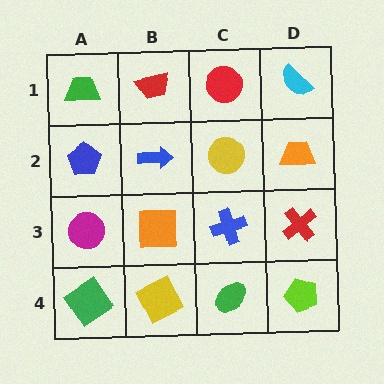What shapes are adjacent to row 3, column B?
A blue arrow (row 2, column B), a yellow square (row 4, column B), a magenta circle (row 3, column A), a blue cross (row 3, column C).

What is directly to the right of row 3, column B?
A blue cross.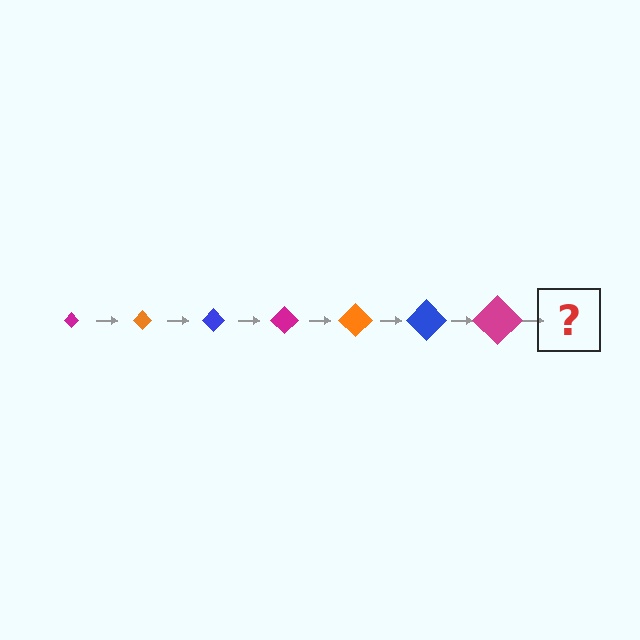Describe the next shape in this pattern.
It should be an orange diamond, larger than the previous one.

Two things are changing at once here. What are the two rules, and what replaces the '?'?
The two rules are that the diamond grows larger each step and the color cycles through magenta, orange, and blue. The '?' should be an orange diamond, larger than the previous one.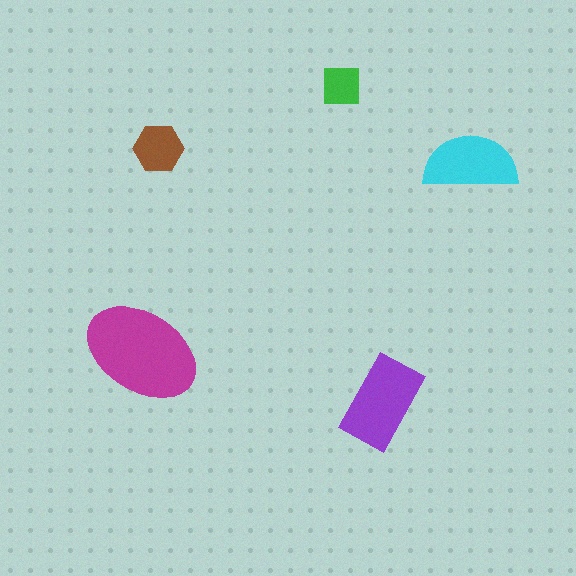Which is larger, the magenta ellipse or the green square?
The magenta ellipse.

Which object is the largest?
The magenta ellipse.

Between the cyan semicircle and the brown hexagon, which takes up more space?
The cyan semicircle.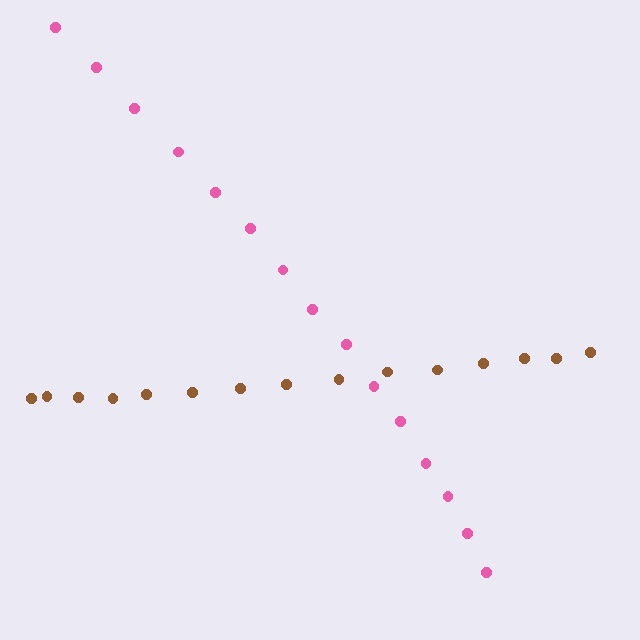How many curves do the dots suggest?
There are 2 distinct paths.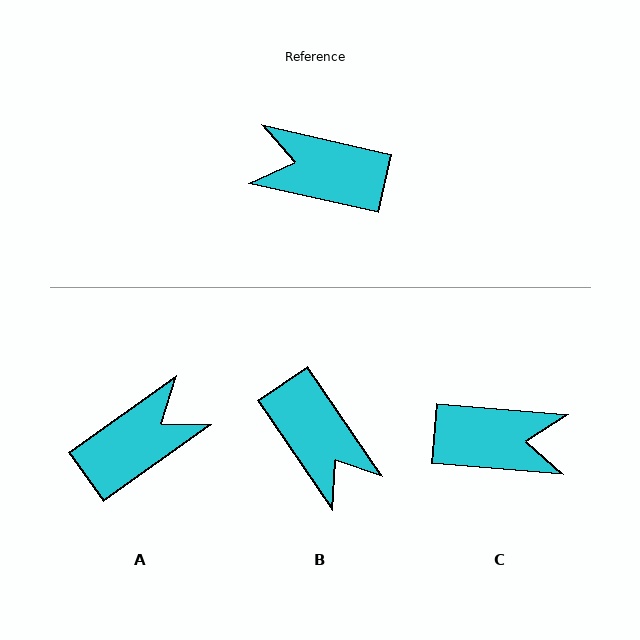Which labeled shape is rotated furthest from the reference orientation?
C, about 172 degrees away.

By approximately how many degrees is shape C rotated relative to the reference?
Approximately 172 degrees clockwise.